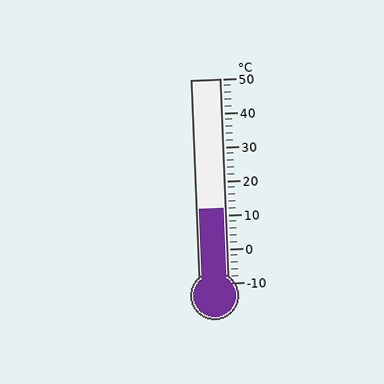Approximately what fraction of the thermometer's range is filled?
The thermometer is filled to approximately 35% of its range.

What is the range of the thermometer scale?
The thermometer scale ranges from -10°C to 50°C.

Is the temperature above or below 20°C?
The temperature is below 20°C.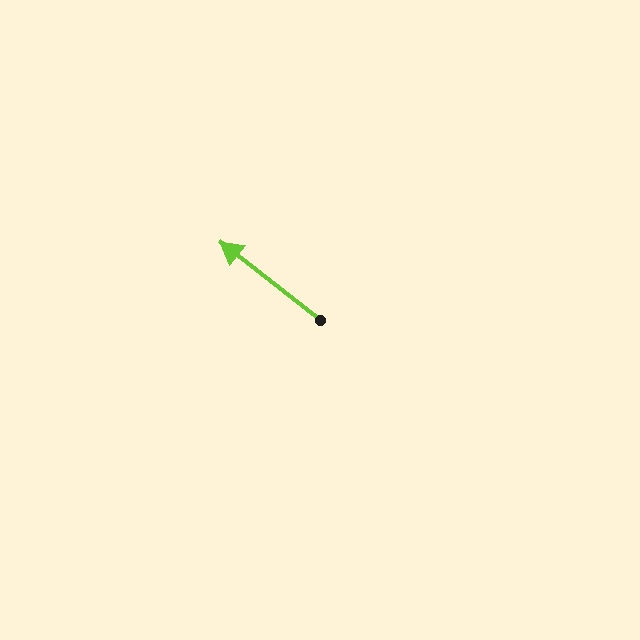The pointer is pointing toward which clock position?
Roughly 10 o'clock.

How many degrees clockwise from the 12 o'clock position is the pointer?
Approximately 308 degrees.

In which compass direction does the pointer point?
Northwest.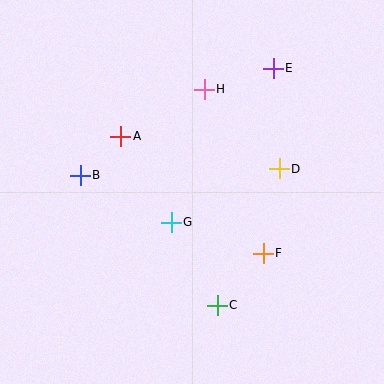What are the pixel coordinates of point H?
Point H is at (204, 89).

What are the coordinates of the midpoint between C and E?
The midpoint between C and E is at (245, 187).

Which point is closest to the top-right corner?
Point E is closest to the top-right corner.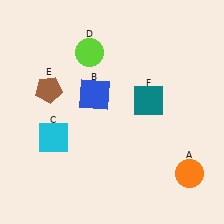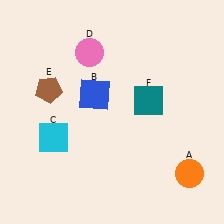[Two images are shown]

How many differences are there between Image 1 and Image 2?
There is 1 difference between the two images.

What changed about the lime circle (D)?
In Image 1, D is lime. In Image 2, it changed to pink.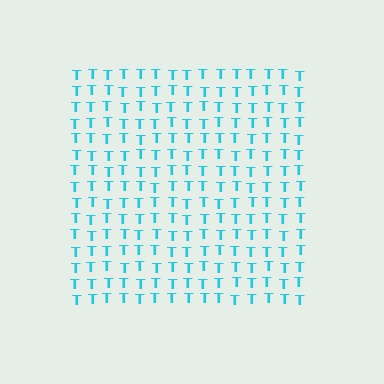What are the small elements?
The small elements are letter T's.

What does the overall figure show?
The overall figure shows a square.